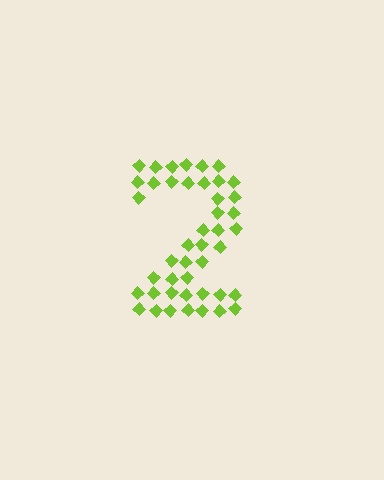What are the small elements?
The small elements are diamonds.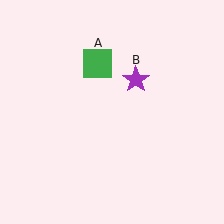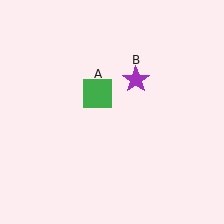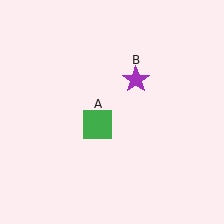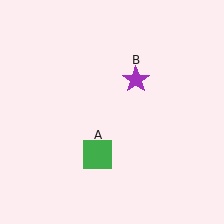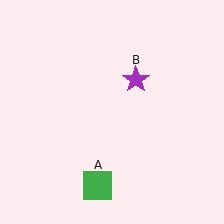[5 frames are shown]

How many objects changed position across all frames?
1 object changed position: green square (object A).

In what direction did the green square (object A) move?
The green square (object A) moved down.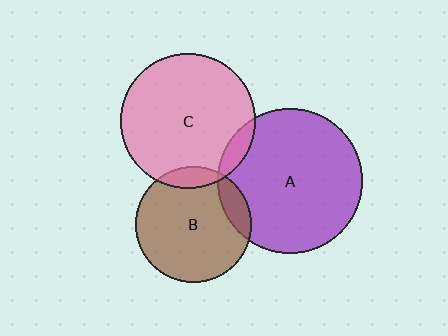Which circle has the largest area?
Circle A (purple).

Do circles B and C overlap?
Yes.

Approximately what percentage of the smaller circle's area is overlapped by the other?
Approximately 10%.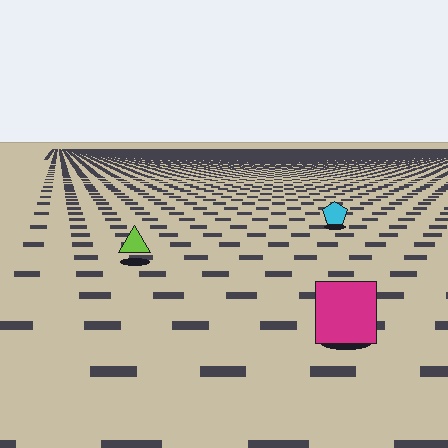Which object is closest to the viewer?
The magenta square is closest. The texture marks near it are larger and more spread out.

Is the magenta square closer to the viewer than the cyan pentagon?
Yes. The magenta square is closer — you can tell from the texture gradient: the ground texture is coarser near it.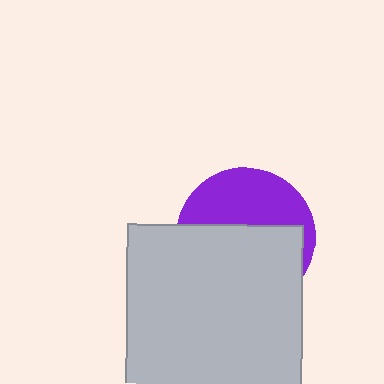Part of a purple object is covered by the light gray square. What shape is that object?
It is a circle.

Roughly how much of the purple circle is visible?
A small part of it is visible (roughly 41%).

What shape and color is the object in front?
The object in front is a light gray square.